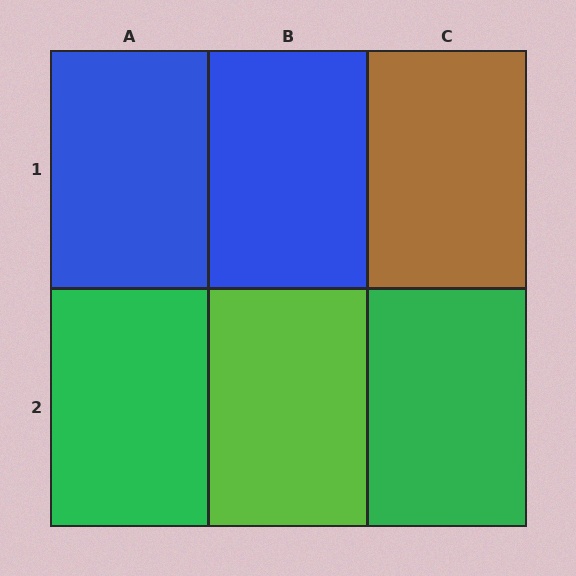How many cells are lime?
1 cell is lime.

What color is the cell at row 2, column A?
Green.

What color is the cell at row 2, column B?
Lime.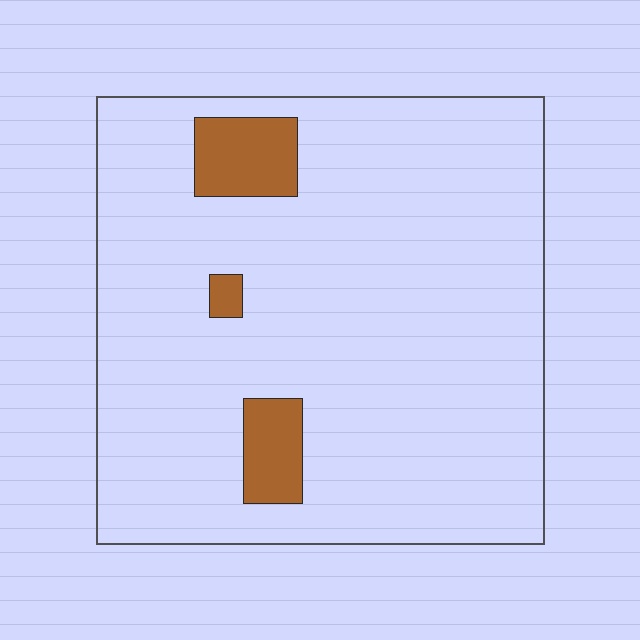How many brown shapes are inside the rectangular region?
3.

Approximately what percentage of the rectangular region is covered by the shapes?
Approximately 10%.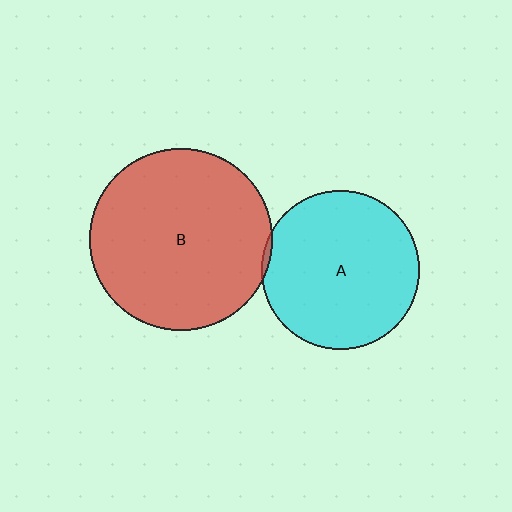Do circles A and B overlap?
Yes.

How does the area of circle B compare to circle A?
Approximately 1.3 times.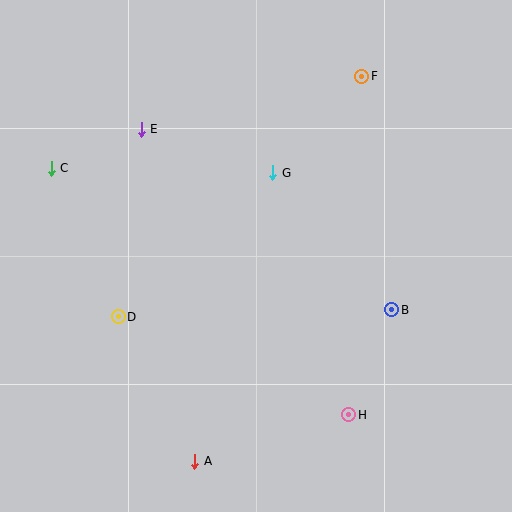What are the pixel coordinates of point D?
Point D is at (118, 317).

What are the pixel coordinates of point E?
Point E is at (141, 129).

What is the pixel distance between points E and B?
The distance between E and B is 309 pixels.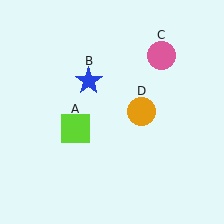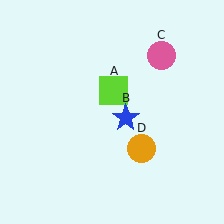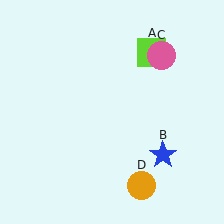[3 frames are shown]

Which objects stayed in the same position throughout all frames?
Pink circle (object C) remained stationary.